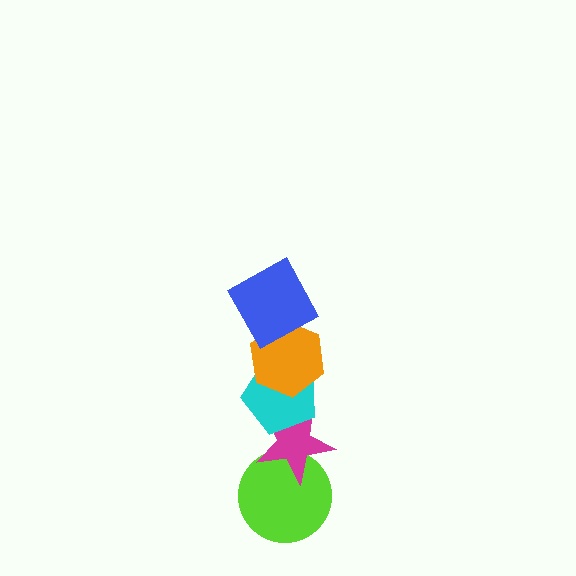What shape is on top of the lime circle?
The magenta star is on top of the lime circle.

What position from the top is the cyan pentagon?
The cyan pentagon is 3rd from the top.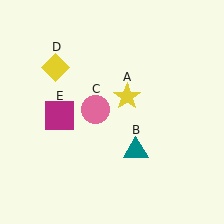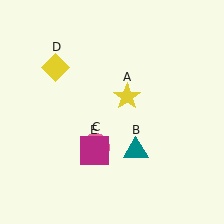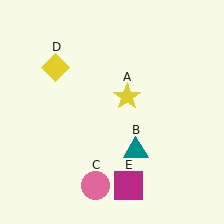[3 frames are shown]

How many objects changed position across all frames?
2 objects changed position: pink circle (object C), magenta square (object E).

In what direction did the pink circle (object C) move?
The pink circle (object C) moved down.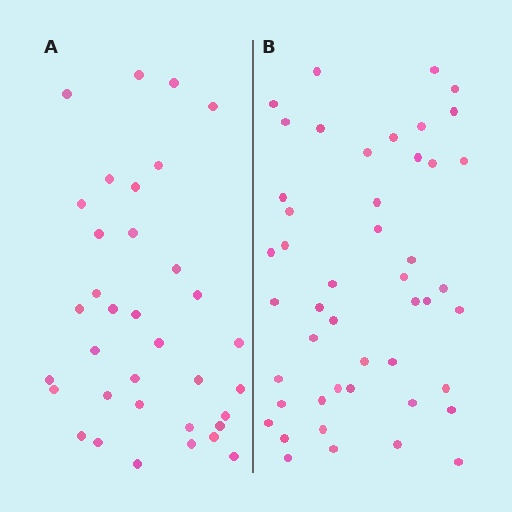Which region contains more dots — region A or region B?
Region B (the right region) has more dots.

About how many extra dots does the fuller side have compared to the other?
Region B has roughly 12 or so more dots than region A.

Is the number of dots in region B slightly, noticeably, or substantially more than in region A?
Region B has noticeably more, but not dramatically so. The ratio is roughly 1.3 to 1.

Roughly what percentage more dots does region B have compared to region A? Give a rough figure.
About 35% more.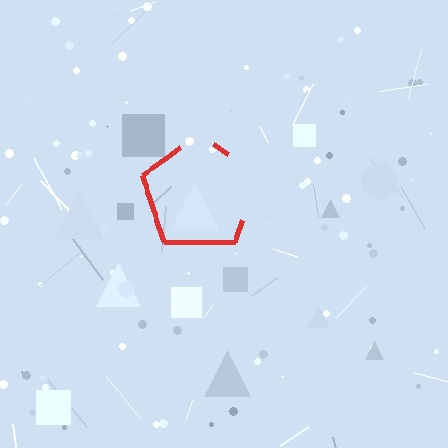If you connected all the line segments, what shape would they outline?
They would outline a pentagon.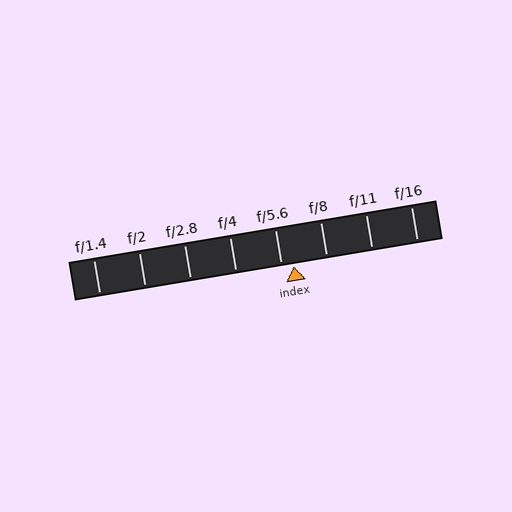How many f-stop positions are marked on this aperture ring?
There are 8 f-stop positions marked.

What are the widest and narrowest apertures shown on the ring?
The widest aperture shown is f/1.4 and the narrowest is f/16.